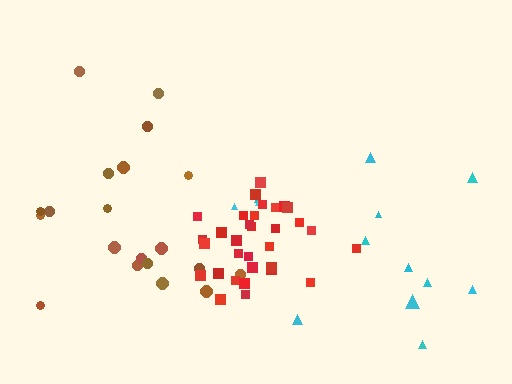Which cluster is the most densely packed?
Red.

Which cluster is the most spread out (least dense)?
Cyan.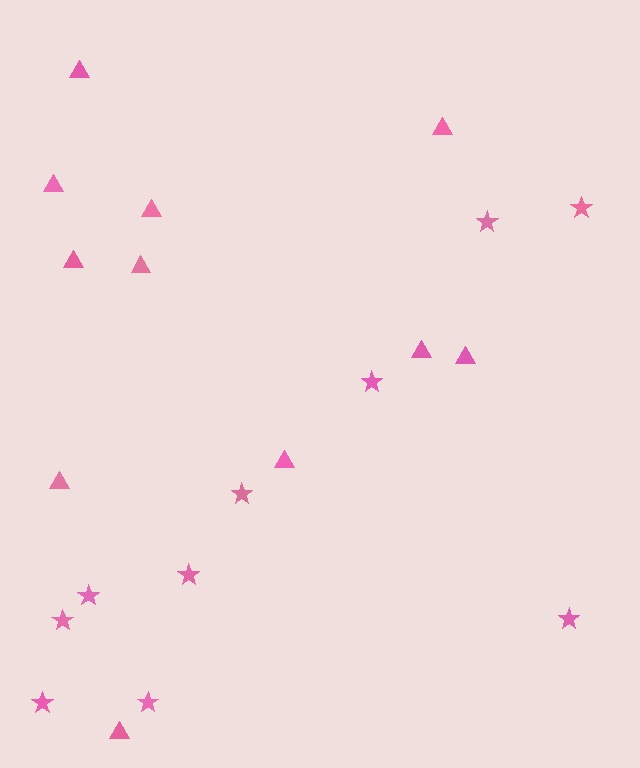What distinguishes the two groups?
There are 2 groups: one group of triangles (11) and one group of stars (10).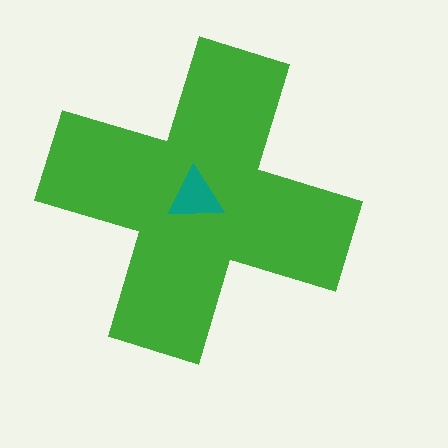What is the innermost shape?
The teal triangle.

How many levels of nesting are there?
2.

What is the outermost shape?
The green cross.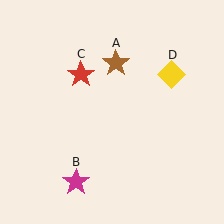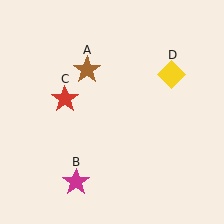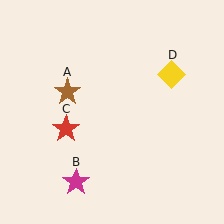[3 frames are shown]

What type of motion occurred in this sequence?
The brown star (object A), red star (object C) rotated counterclockwise around the center of the scene.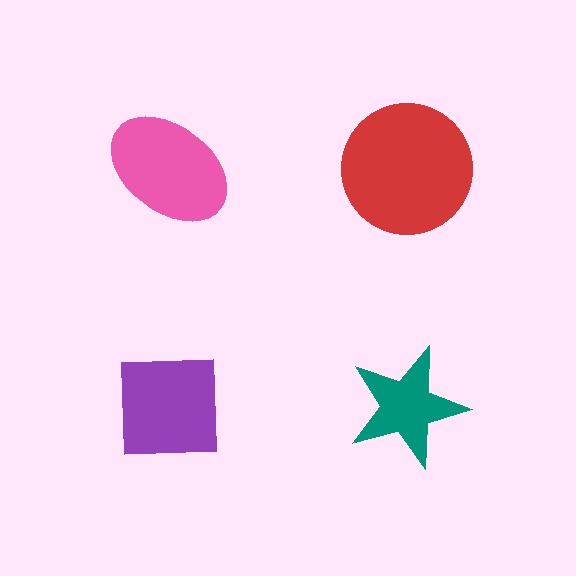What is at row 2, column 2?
A teal star.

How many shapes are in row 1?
2 shapes.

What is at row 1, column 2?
A red circle.